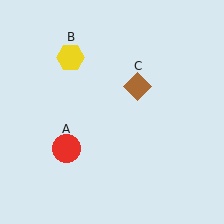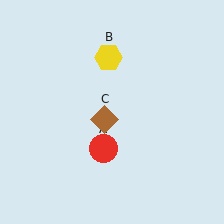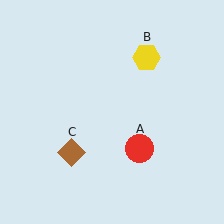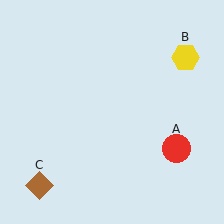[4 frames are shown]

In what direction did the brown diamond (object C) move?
The brown diamond (object C) moved down and to the left.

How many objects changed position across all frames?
3 objects changed position: red circle (object A), yellow hexagon (object B), brown diamond (object C).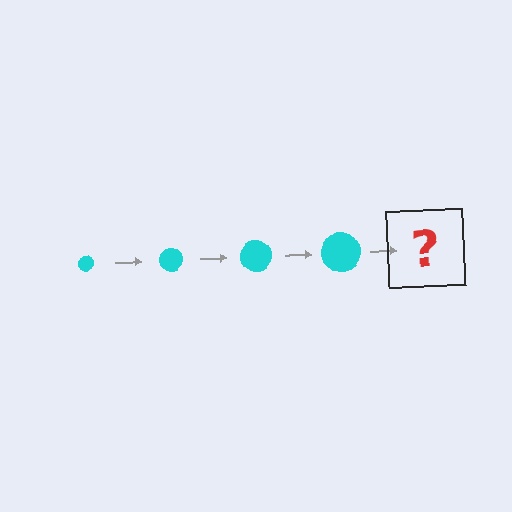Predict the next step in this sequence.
The next step is a cyan circle, larger than the previous one.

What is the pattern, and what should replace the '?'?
The pattern is that the circle gets progressively larger each step. The '?' should be a cyan circle, larger than the previous one.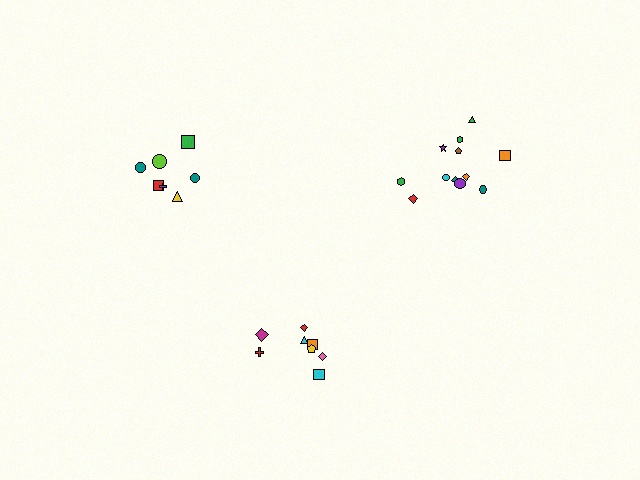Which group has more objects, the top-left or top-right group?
The top-right group.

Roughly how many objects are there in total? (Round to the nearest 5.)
Roughly 25 objects in total.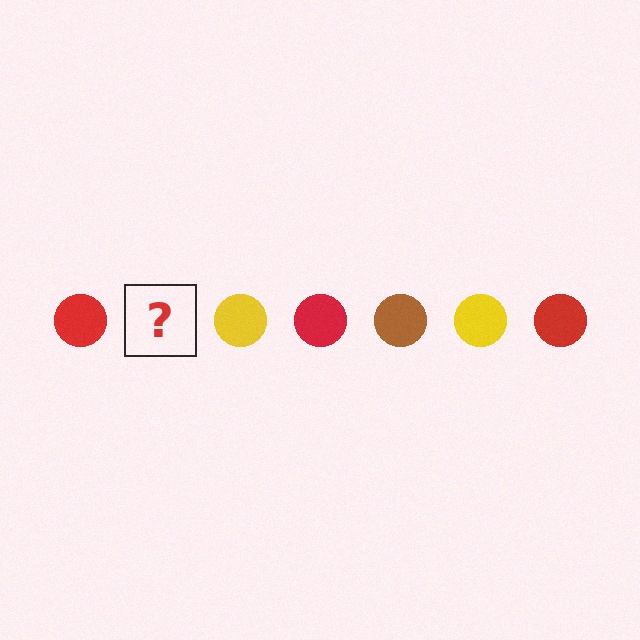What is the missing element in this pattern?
The missing element is a brown circle.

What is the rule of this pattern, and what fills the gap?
The rule is that the pattern cycles through red, brown, yellow circles. The gap should be filled with a brown circle.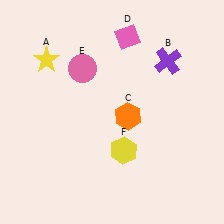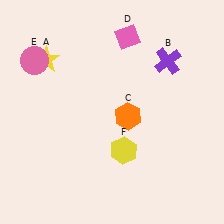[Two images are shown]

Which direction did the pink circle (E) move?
The pink circle (E) moved left.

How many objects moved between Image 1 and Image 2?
1 object moved between the two images.